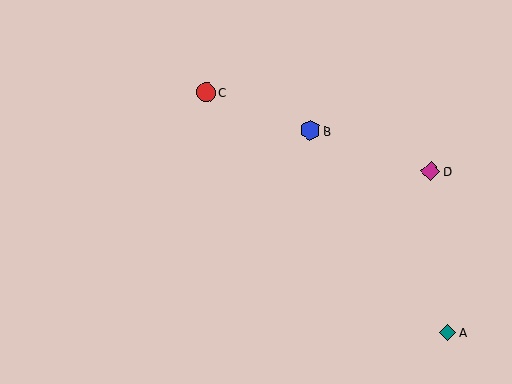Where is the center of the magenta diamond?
The center of the magenta diamond is at (431, 171).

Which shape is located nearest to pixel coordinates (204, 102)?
The red circle (labeled C) at (206, 92) is nearest to that location.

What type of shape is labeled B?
Shape B is a blue hexagon.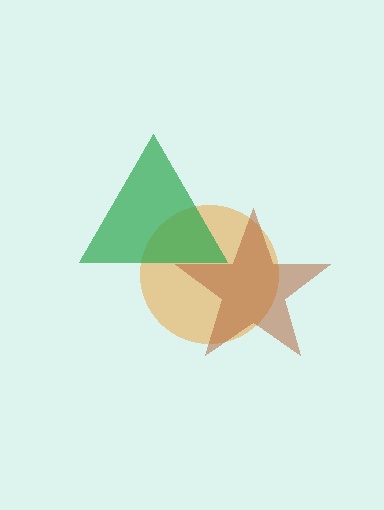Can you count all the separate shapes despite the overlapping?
Yes, there are 3 separate shapes.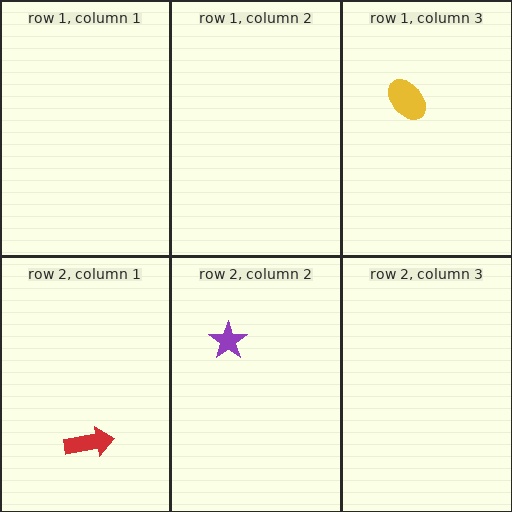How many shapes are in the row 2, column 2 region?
1.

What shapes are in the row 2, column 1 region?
The red arrow.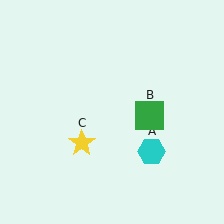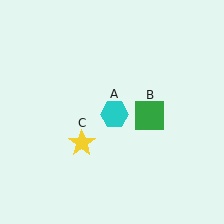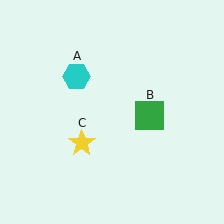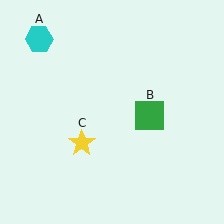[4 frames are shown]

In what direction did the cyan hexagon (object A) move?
The cyan hexagon (object A) moved up and to the left.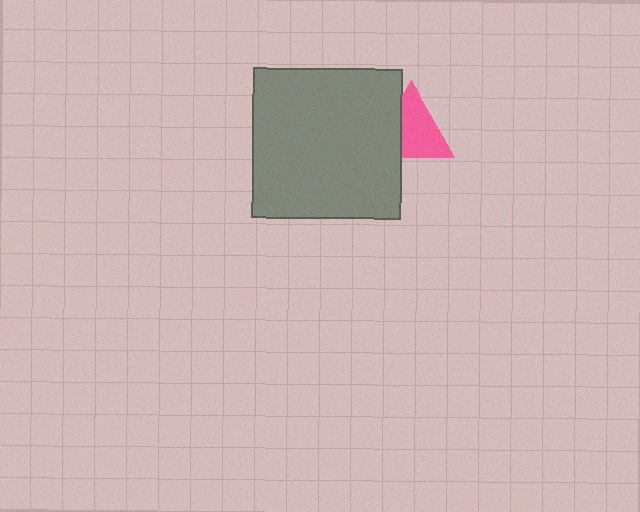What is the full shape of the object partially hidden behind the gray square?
The partially hidden object is a pink triangle.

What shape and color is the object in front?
The object in front is a gray square.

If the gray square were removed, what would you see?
You would see the complete pink triangle.